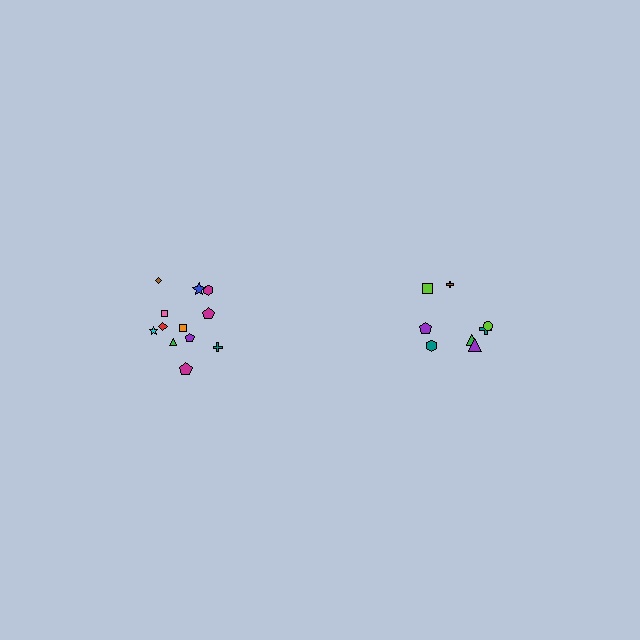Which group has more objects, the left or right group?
The left group.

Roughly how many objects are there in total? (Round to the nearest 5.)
Roughly 20 objects in total.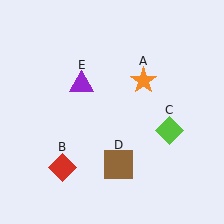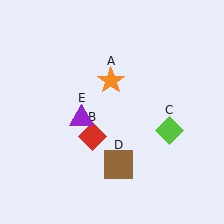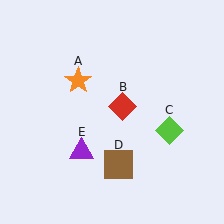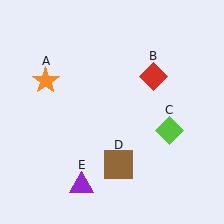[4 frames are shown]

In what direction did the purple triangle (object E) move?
The purple triangle (object E) moved down.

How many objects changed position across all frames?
3 objects changed position: orange star (object A), red diamond (object B), purple triangle (object E).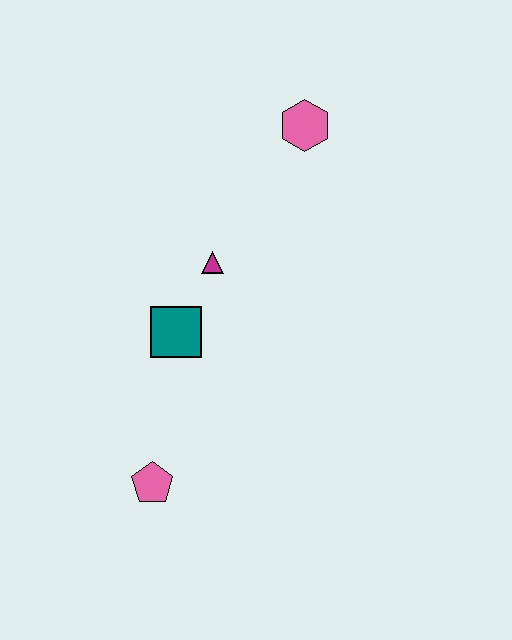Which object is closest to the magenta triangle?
The teal square is closest to the magenta triangle.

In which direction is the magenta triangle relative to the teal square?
The magenta triangle is above the teal square.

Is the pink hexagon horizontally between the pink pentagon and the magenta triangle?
No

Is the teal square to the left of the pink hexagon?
Yes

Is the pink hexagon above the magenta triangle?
Yes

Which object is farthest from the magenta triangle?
The pink pentagon is farthest from the magenta triangle.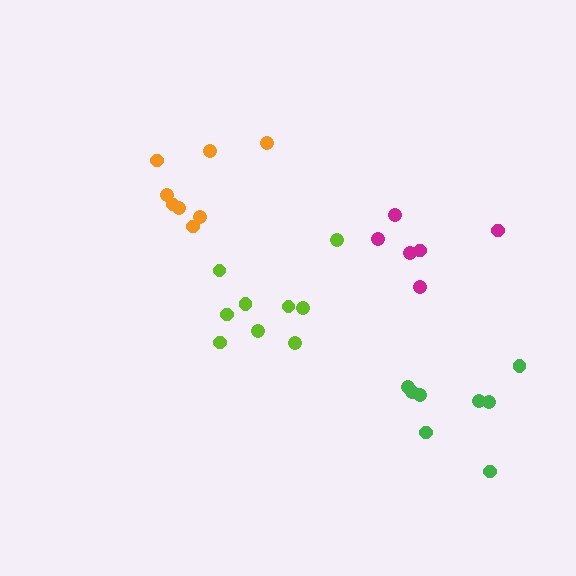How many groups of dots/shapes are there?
There are 4 groups.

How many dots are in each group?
Group 1: 8 dots, Group 2: 6 dots, Group 3: 9 dots, Group 4: 8 dots (31 total).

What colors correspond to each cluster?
The clusters are colored: orange, magenta, lime, green.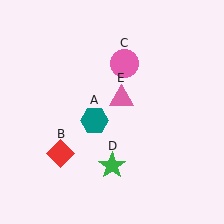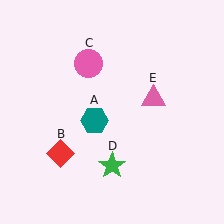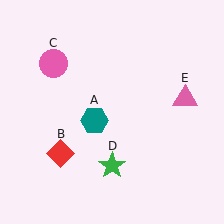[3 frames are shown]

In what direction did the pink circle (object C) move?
The pink circle (object C) moved left.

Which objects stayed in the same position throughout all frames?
Teal hexagon (object A) and red diamond (object B) and green star (object D) remained stationary.